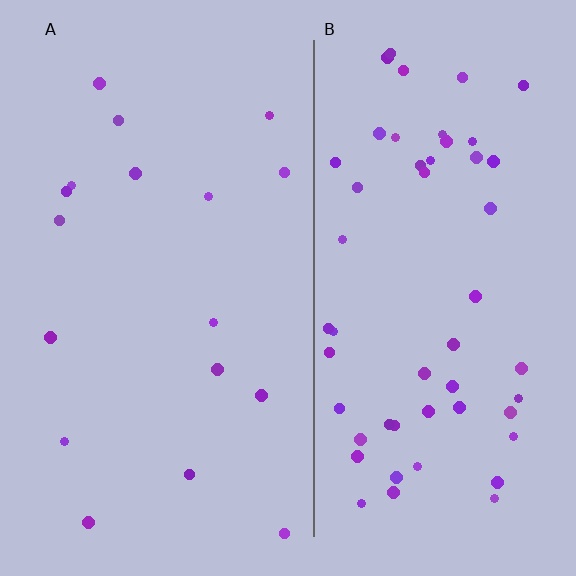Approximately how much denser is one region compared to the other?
Approximately 3.1× — region B over region A.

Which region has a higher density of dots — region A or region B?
B (the right).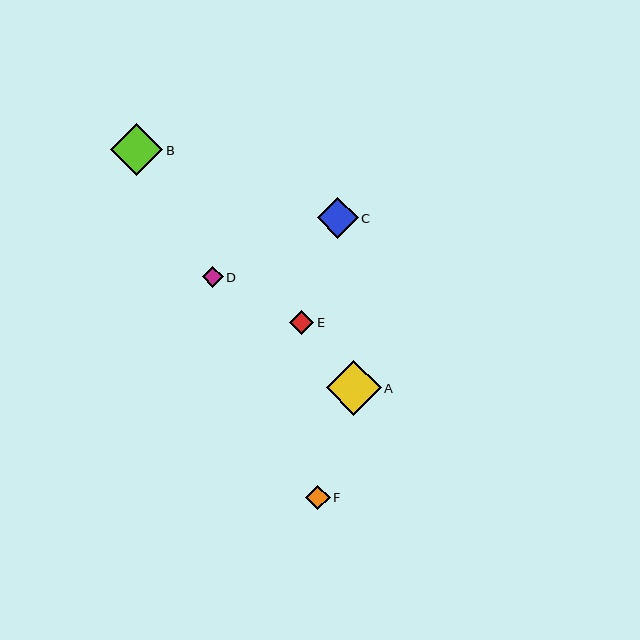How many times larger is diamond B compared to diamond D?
Diamond B is approximately 2.4 times the size of diamond D.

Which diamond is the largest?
Diamond A is the largest with a size of approximately 55 pixels.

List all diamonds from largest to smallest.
From largest to smallest: A, B, C, F, E, D.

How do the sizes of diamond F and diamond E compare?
Diamond F and diamond E are approximately the same size.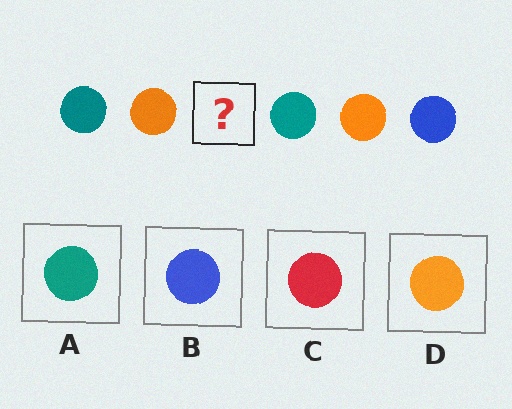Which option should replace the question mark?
Option B.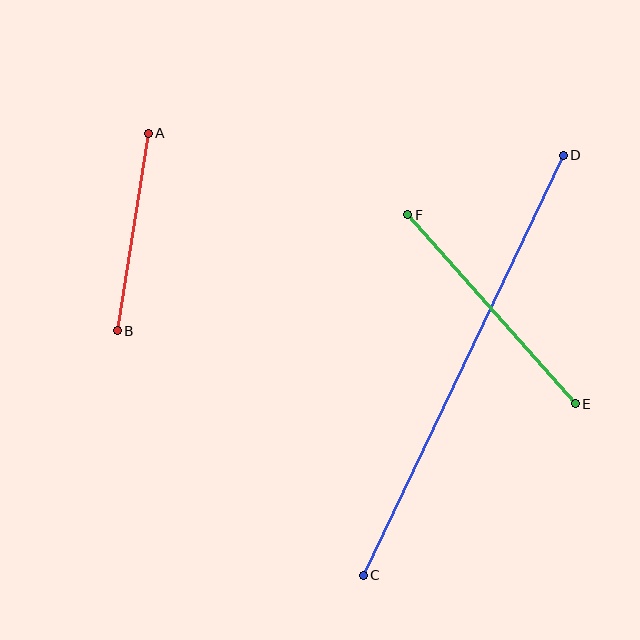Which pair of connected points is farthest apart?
Points C and D are farthest apart.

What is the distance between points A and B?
The distance is approximately 200 pixels.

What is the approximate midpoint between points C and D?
The midpoint is at approximately (463, 365) pixels.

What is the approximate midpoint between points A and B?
The midpoint is at approximately (133, 232) pixels.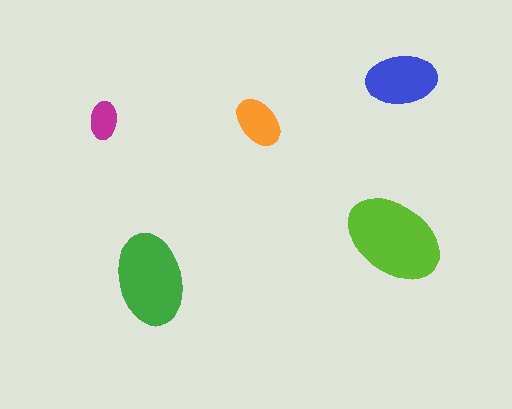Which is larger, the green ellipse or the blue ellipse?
The green one.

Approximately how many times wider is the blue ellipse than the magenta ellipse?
About 2 times wider.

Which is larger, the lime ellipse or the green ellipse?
The lime one.